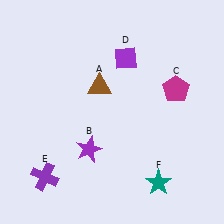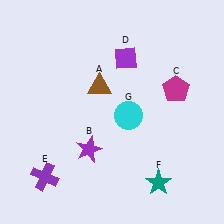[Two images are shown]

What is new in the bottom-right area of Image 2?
A cyan circle (G) was added in the bottom-right area of Image 2.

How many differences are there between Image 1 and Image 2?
There is 1 difference between the two images.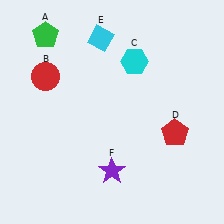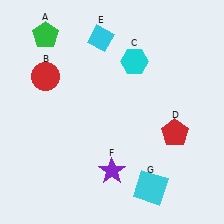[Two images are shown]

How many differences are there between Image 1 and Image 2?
There is 1 difference between the two images.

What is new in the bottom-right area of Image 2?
A cyan square (G) was added in the bottom-right area of Image 2.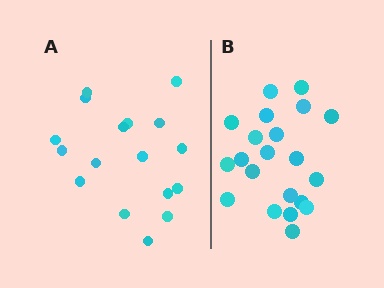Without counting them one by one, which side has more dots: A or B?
Region B (the right region) has more dots.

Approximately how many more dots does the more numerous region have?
Region B has about 4 more dots than region A.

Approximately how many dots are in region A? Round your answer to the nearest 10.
About 20 dots. (The exact count is 17, which rounds to 20.)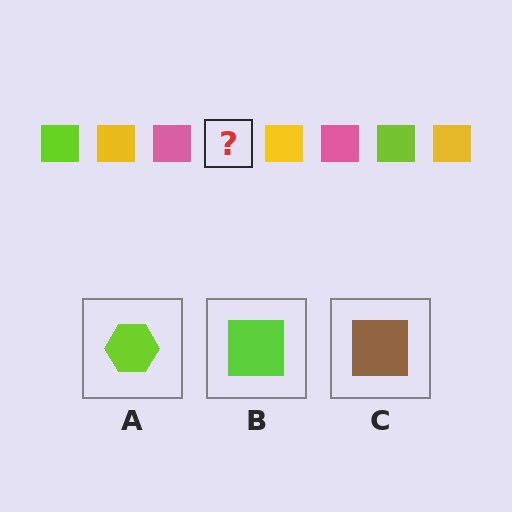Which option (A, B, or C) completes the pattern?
B.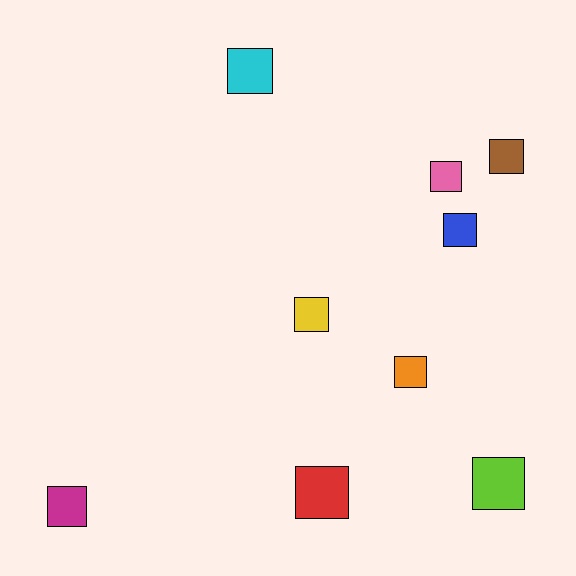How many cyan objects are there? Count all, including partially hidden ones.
There is 1 cyan object.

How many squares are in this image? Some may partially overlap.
There are 9 squares.